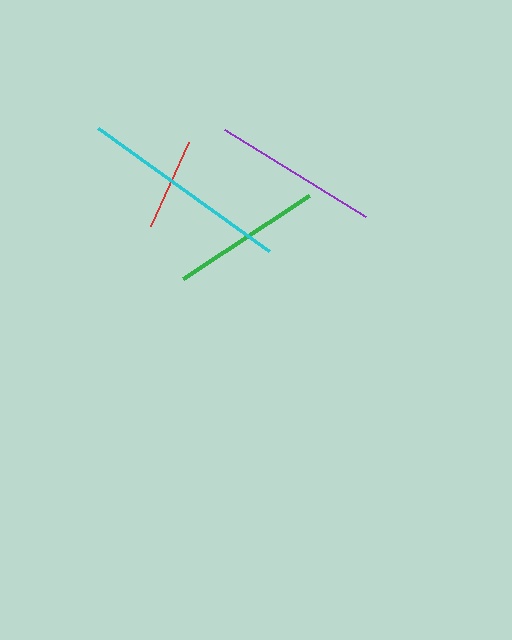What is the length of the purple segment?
The purple segment is approximately 165 pixels long.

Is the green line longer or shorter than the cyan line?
The cyan line is longer than the green line.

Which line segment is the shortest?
The red line is the shortest at approximately 92 pixels.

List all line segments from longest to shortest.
From longest to shortest: cyan, purple, green, red.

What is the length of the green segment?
The green segment is approximately 151 pixels long.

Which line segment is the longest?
The cyan line is the longest at approximately 211 pixels.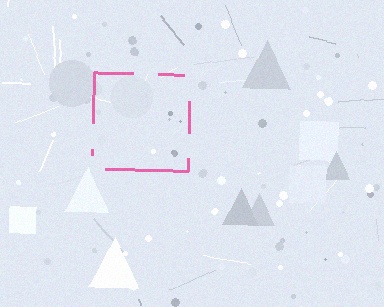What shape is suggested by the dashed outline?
The dashed outline suggests a square.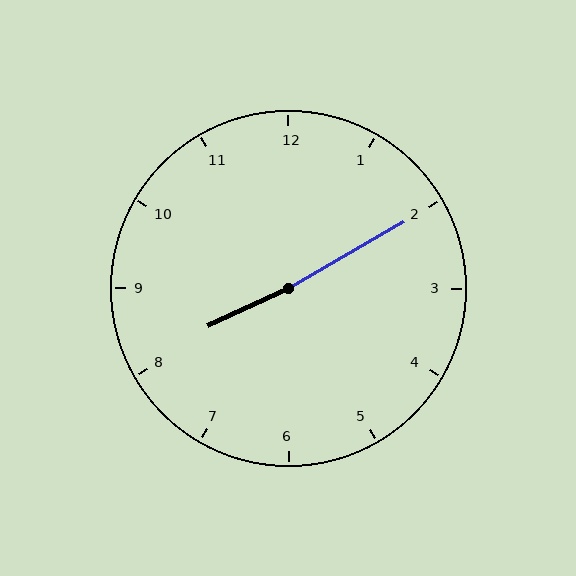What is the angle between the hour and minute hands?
Approximately 175 degrees.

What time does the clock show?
8:10.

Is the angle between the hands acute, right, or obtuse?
It is obtuse.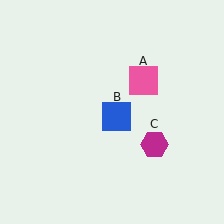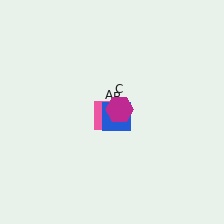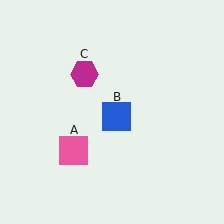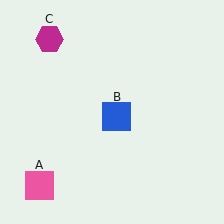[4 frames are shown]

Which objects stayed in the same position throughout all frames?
Blue square (object B) remained stationary.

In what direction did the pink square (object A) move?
The pink square (object A) moved down and to the left.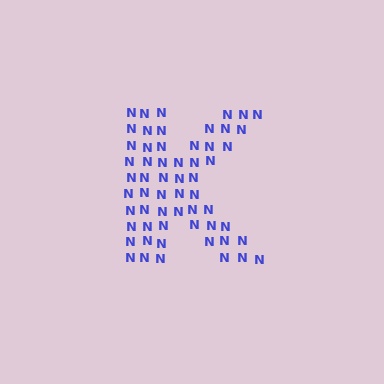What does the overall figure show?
The overall figure shows the letter K.